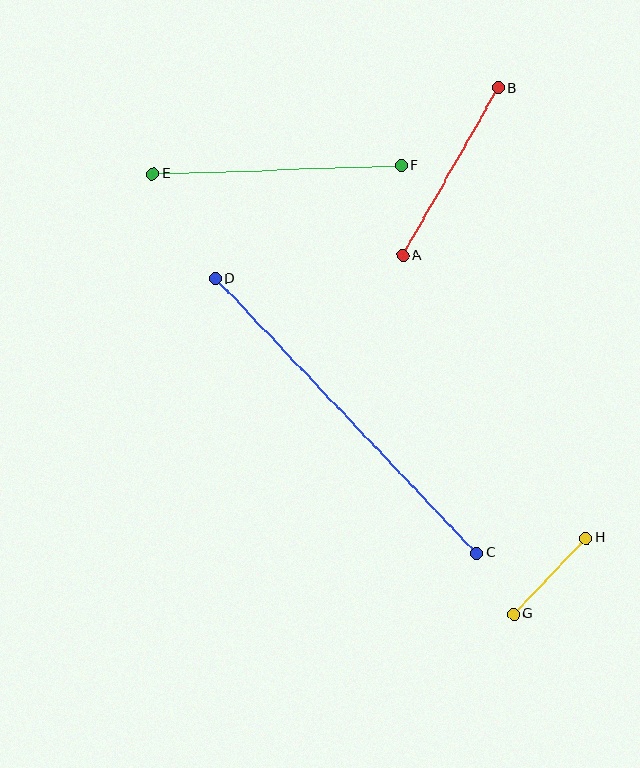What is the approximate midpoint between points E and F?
The midpoint is at approximately (277, 169) pixels.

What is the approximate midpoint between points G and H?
The midpoint is at approximately (550, 576) pixels.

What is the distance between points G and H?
The distance is approximately 105 pixels.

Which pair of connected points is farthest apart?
Points C and D are farthest apart.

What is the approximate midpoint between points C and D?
The midpoint is at approximately (346, 416) pixels.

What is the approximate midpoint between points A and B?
The midpoint is at approximately (451, 172) pixels.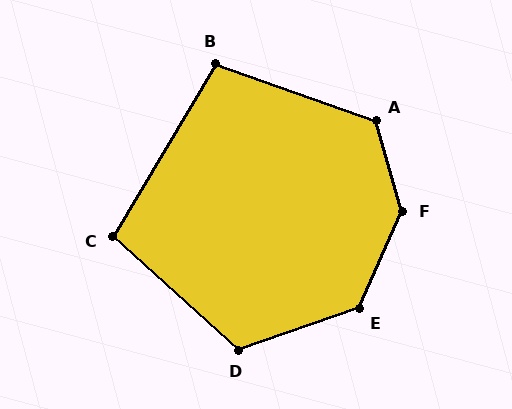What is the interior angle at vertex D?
Approximately 119 degrees (obtuse).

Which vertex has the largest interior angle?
F, at approximately 140 degrees.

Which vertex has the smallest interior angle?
B, at approximately 101 degrees.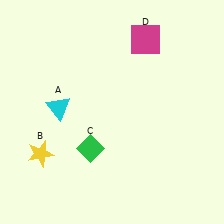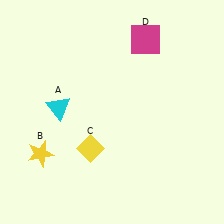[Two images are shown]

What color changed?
The diamond (C) changed from green in Image 1 to yellow in Image 2.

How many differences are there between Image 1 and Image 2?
There is 1 difference between the two images.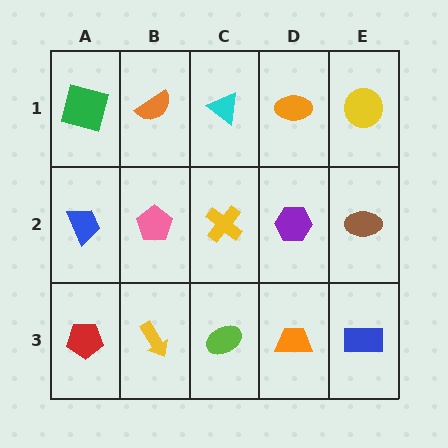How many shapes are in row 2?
5 shapes.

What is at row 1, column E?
A yellow circle.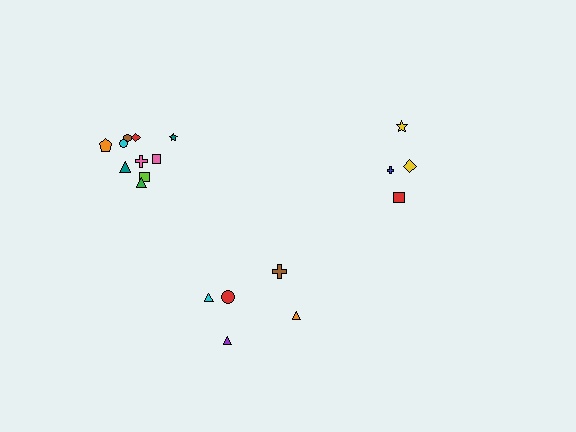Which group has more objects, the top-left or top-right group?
The top-left group.